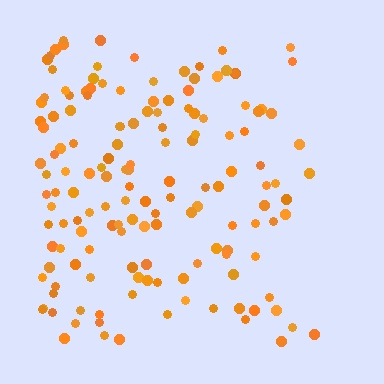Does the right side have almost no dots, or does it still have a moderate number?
Still a moderate number, just noticeably fewer than the left.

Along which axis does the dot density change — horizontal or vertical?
Horizontal.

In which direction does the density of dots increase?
From right to left, with the left side densest.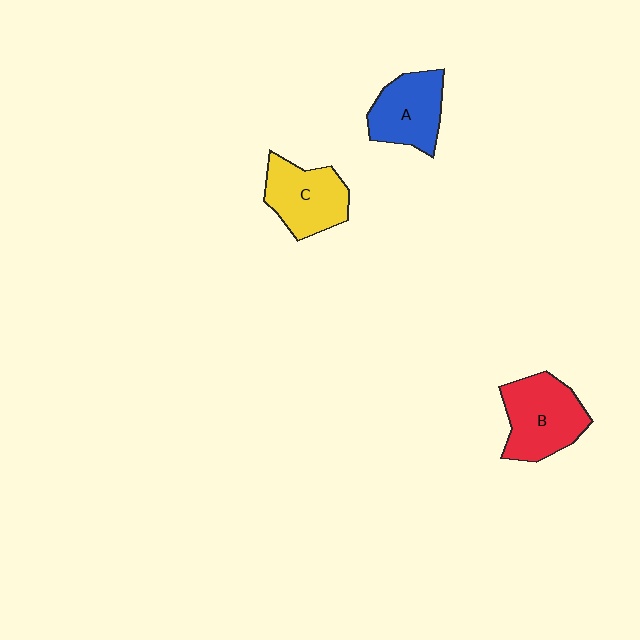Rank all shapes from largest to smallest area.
From largest to smallest: B (red), C (yellow), A (blue).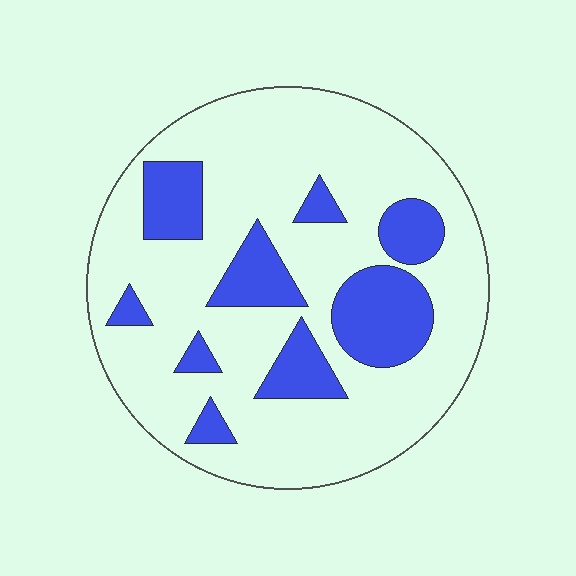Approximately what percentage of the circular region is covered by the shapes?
Approximately 25%.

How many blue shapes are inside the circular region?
9.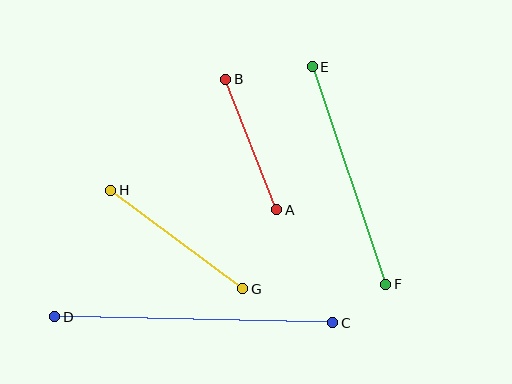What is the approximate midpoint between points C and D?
The midpoint is at approximately (194, 320) pixels.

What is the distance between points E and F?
The distance is approximately 230 pixels.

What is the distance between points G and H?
The distance is approximately 165 pixels.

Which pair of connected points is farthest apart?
Points C and D are farthest apart.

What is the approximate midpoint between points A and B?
The midpoint is at approximately (251, 144) pixels.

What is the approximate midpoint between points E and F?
The midpoint is at approximately (349, 176) pixels.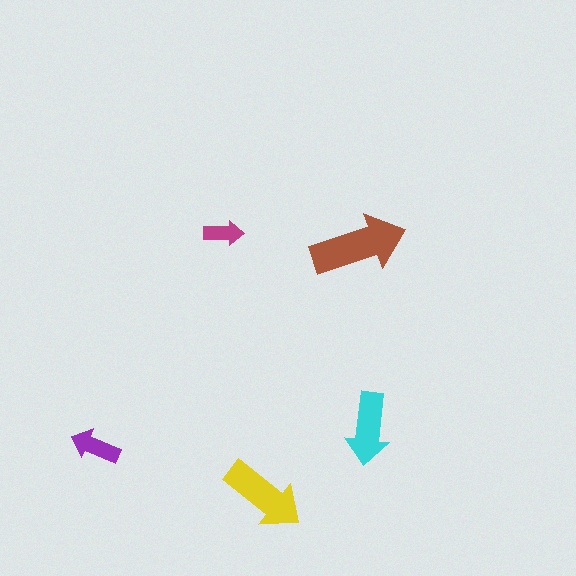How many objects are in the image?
There are 5 objects in the image.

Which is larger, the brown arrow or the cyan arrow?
The brown one.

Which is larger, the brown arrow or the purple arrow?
The brown one.